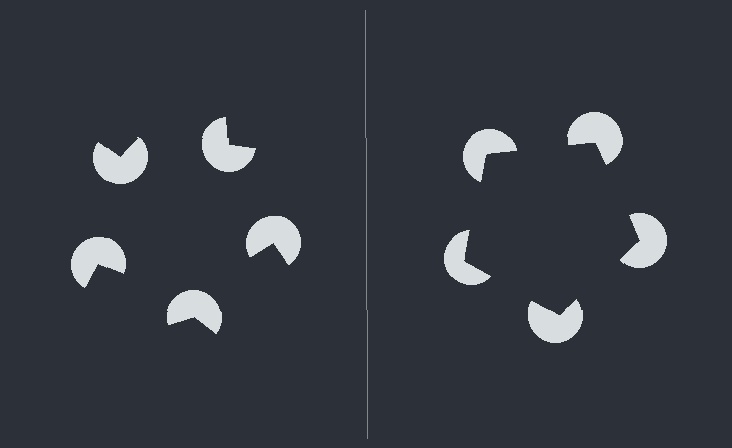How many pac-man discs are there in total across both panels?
10 — 5 on each side.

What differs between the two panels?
The pac-man discs are positioned identically on both sides; only the wedge orientations differ. On the right they align to a pentagon; on the left they are misaligned.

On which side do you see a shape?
An illusory pentagon appears on the right side. On the left side the wedge cuts are rotated, so no coherent shape forms.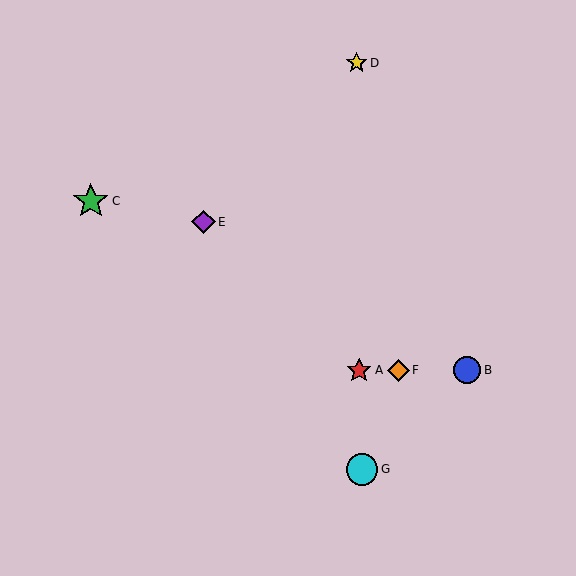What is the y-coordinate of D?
Object D is at y≈63.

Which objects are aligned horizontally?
Objects A, B, F are aligned horizontally.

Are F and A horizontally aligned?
Yes, both are at y≈370.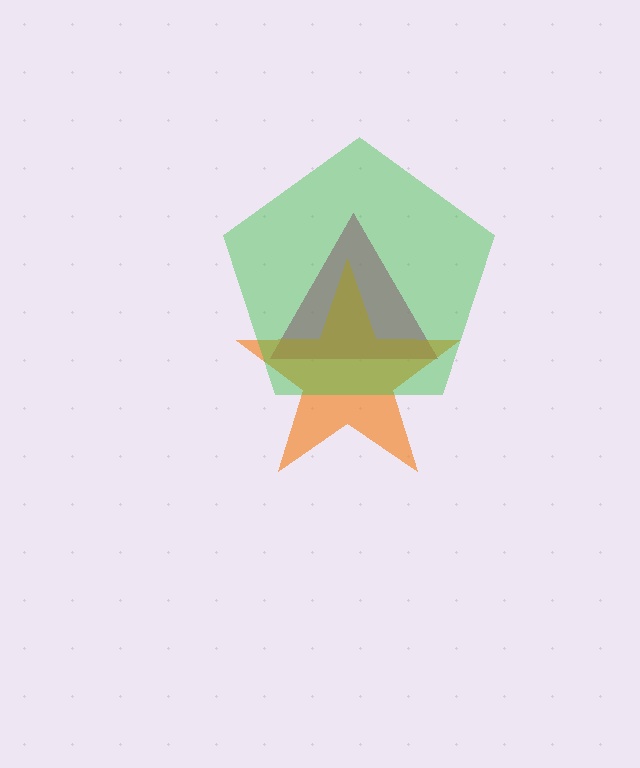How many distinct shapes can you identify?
There are 3 distinct shapes: a magenta triangle, an orange star, a green pentagon.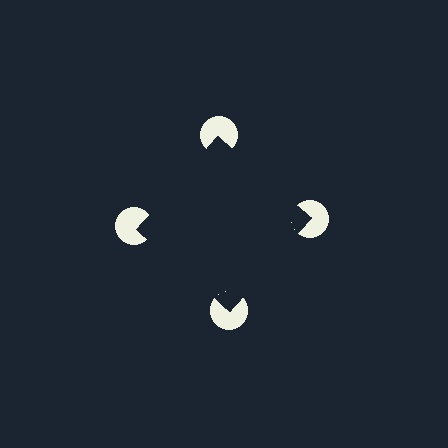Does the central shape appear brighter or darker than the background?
It typically appears slightly darker than the background, even though no actual brightness change is drawn.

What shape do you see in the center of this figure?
An illusory square — its edges are inferred from the aligned wedge cuts in the pac-man discs, not physically drawn.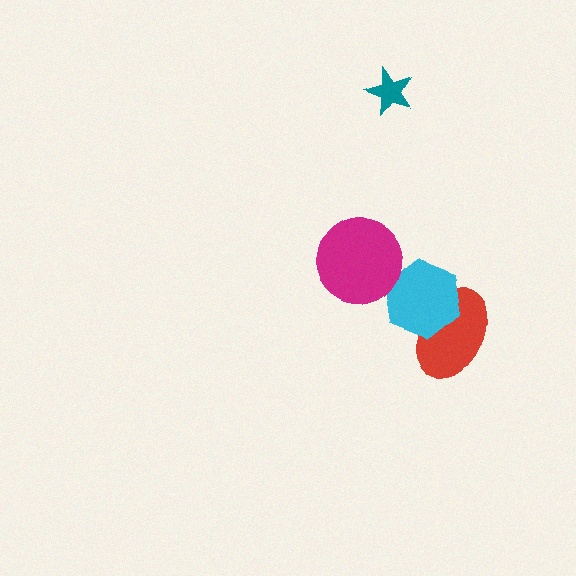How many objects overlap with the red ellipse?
1 object overlaps with the red ellipse.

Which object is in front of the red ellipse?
The cyan hexagon is in front of the red ellipse.